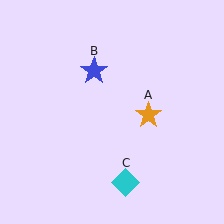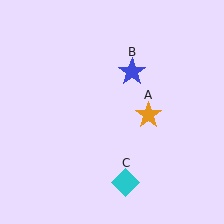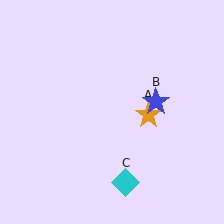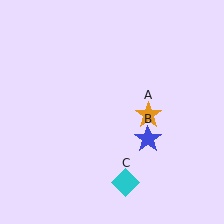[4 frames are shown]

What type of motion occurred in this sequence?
The blue star (object B) rotated clockwise around the center of the scene.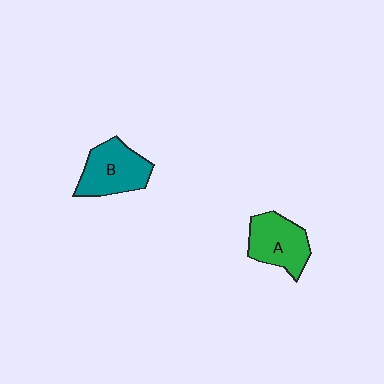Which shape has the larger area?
Shape B (teal).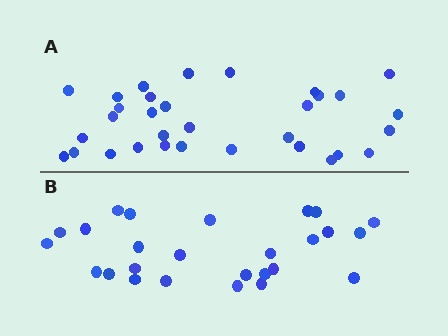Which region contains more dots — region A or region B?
Region A (the top region) has more dots.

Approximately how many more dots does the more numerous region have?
Region A has about 6 more dots than region B.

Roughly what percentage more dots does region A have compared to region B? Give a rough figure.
About 25% more.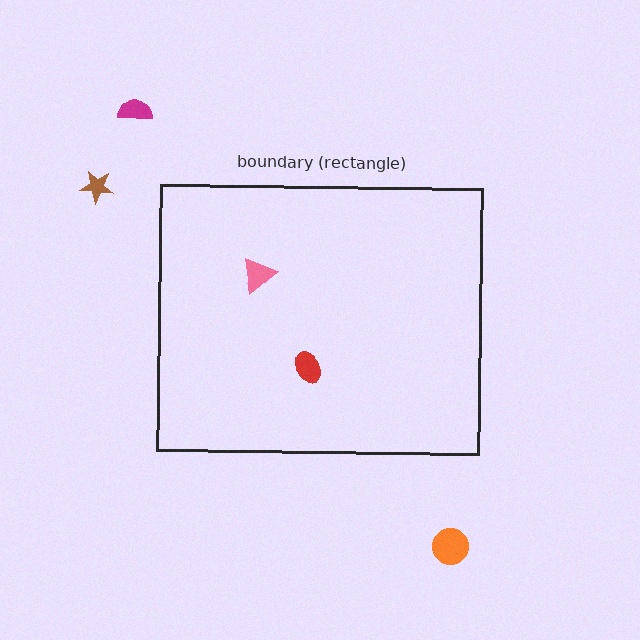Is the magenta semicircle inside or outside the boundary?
Outside.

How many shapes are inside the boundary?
2 inside, 3 outside.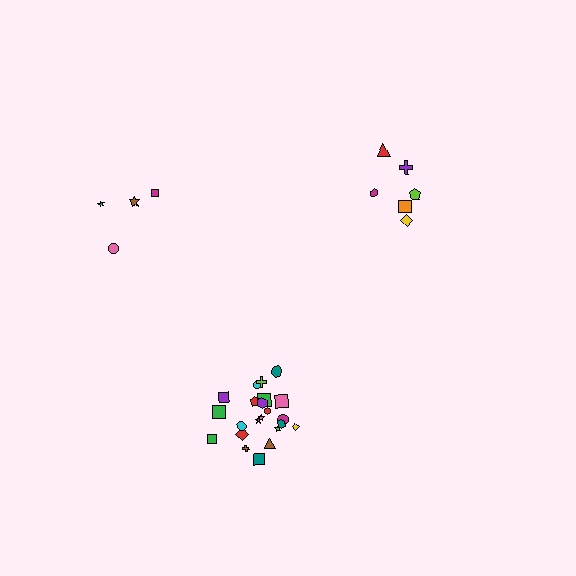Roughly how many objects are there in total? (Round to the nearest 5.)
Roughly 30 objects in total.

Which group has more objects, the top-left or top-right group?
The top-right group.